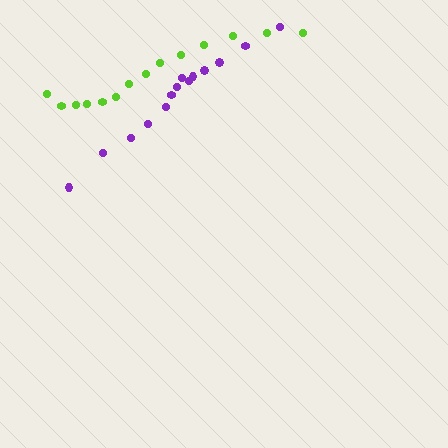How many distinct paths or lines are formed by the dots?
There are 2 distinct paths.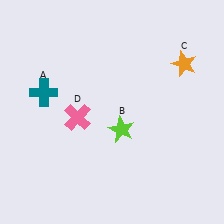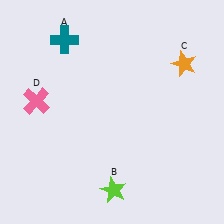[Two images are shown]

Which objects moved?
The objects that moved are: the teal cross (A), the lime star (B), the pink cross (D).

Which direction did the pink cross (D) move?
The pink cross (D) moved left.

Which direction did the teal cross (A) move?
The teal cross (A) moved up.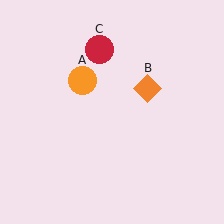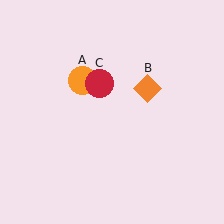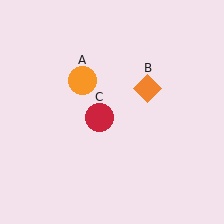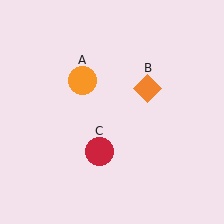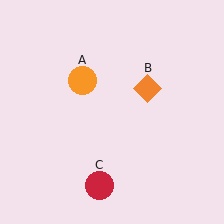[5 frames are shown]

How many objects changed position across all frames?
1 object changed position: red circle (object C).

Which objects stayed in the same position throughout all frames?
Orange circle (object A) and orange diamond (object B) remained stationary.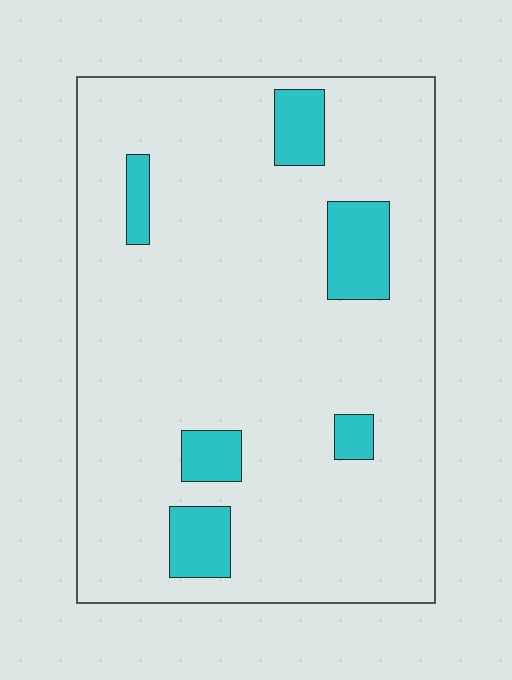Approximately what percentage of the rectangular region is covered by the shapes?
Approximately 10%.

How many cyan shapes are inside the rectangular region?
6.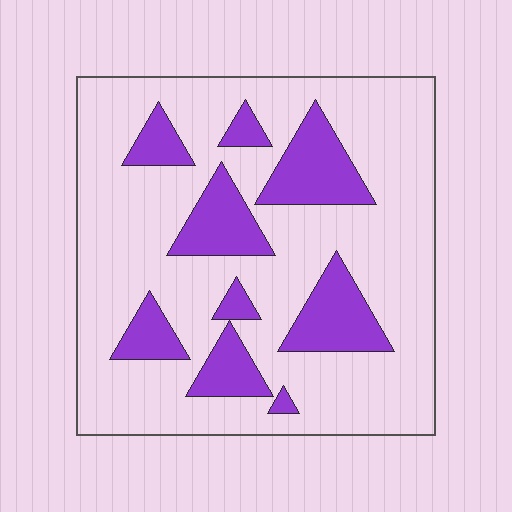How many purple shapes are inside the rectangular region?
9.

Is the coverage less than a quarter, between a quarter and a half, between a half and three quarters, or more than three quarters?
Less than a quarter.